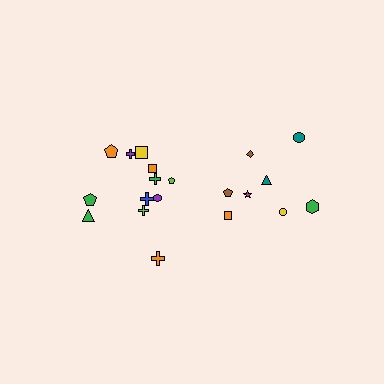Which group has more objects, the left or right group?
The left group.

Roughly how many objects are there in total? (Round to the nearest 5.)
Roughly 20 objects in total.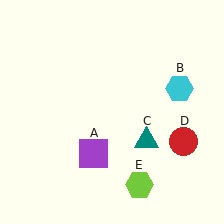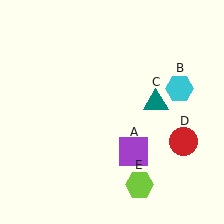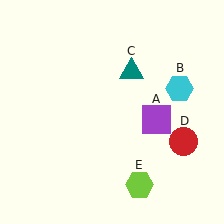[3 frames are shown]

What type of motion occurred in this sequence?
The purple square (object A), teal triangle (object C) rotated counterclockwise around the center of the scene.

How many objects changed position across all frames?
2 objects changed position: purple square (object A), teal triangle (object C).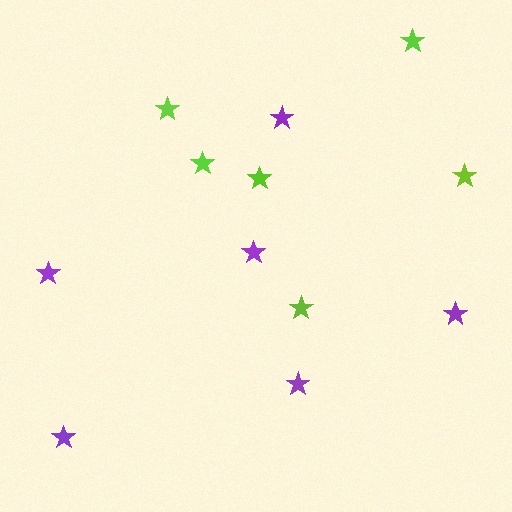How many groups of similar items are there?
There are 2 groups: one group of purple stars (6) and one group of lime stars (6).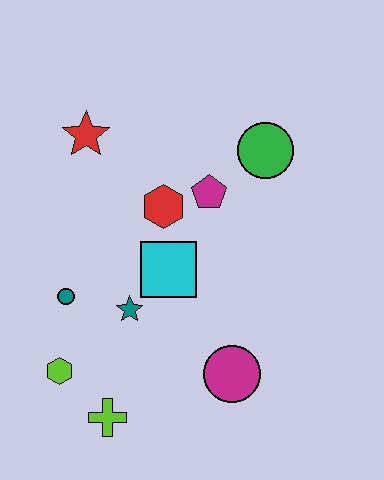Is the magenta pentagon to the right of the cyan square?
Yes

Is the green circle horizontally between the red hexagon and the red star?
No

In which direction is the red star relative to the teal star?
The red star is above the teal star.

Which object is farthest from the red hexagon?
The lime cross is farthest from the red hexagon.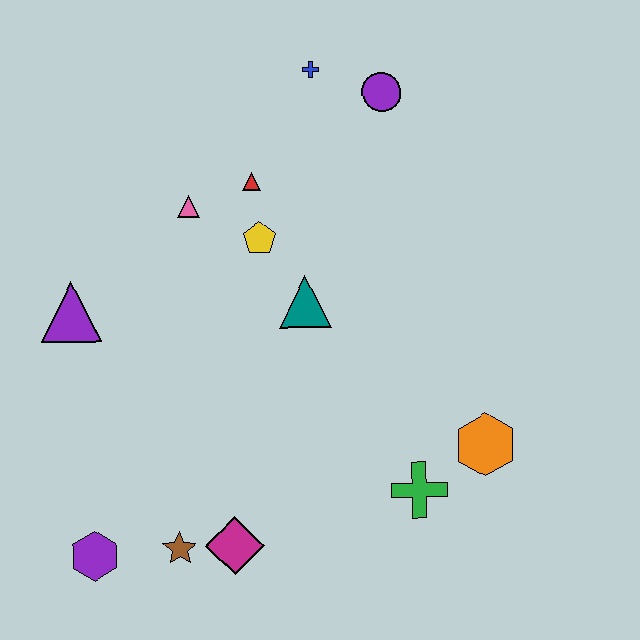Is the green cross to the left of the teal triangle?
No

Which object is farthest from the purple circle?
The purple hexagon is farthest from the purple circle.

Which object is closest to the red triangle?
The yellow pentagon is closest to the red triangle.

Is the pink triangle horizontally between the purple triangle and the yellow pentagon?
Yes